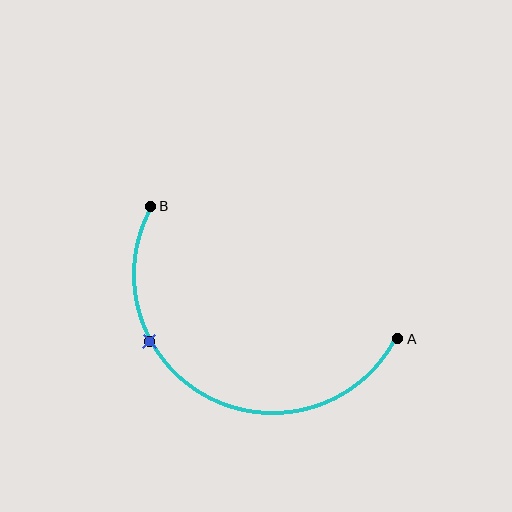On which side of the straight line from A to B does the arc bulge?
The arc bulges below the straight line connecting A and B.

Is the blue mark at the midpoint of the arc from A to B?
No. The blue mark lies on the arc but is closer to endpoint B. The arc midpoint would be at the point on the curve equidistant along the arc from both A and B.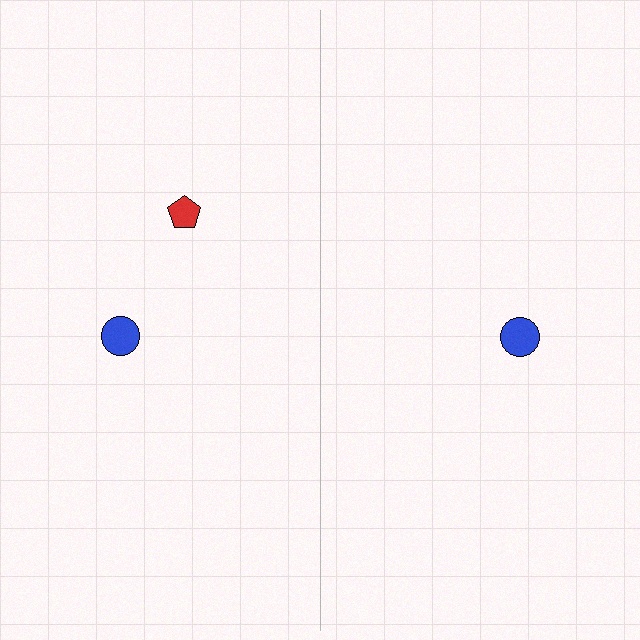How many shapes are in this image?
There are 3 shapes in this image.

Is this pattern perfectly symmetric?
No, the pattern is not perfectly symmetric. A red pentagon is missing from the right side.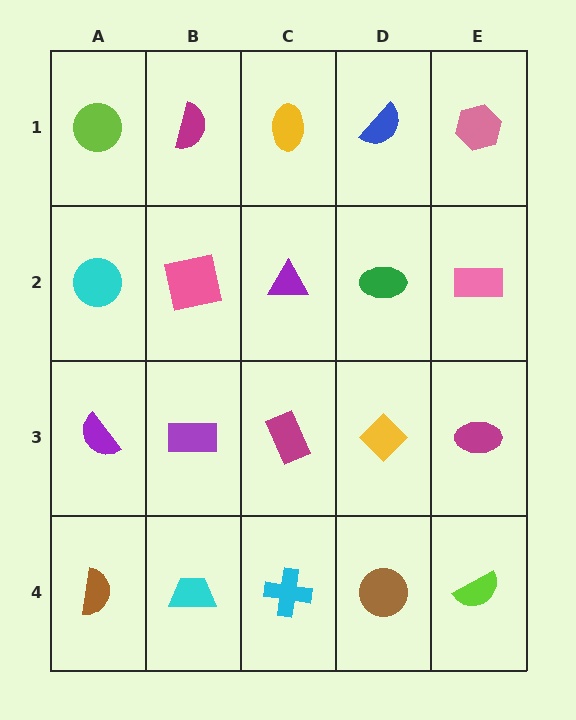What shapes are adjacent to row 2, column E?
A pink hexagon (row 1, column E), a magenta ellipse (row 3, column E), a green ellipse (row 2, column D).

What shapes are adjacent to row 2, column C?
A yellow ellipse (row 1, column C), a magenta rectangle (row 3, column C), a pink square (row 2, column B), a green ellipse (row 2, column D).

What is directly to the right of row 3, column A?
A purple rectangle.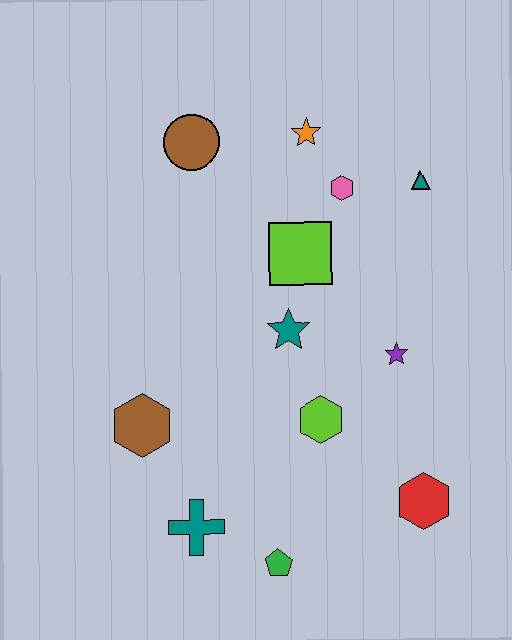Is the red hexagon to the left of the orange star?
No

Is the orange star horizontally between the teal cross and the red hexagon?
Yes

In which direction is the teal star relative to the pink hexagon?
The teal star is below the pink hexagon.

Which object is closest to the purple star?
The lime hexagon is closest to the purple star.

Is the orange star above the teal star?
Yes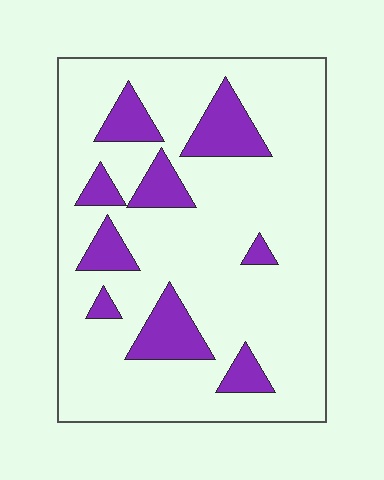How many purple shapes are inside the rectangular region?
9.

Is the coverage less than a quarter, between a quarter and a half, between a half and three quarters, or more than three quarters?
Less than a quarter.